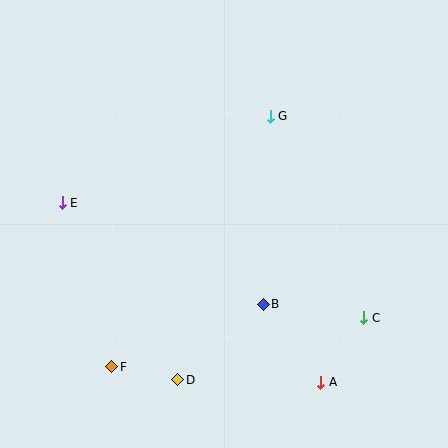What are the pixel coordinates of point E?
Point E is at (62, 203).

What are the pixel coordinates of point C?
Point C is at (364, 318).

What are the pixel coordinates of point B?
Point B is at (263, 304).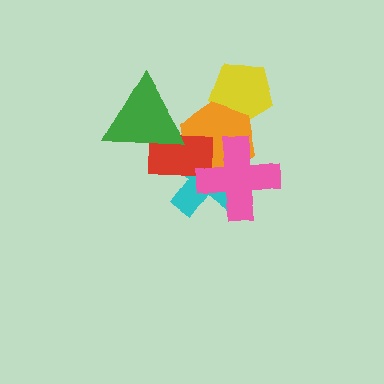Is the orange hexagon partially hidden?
Yes, it is partially covered by another shape.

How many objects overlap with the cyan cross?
3 objects overlap with the cyan cross.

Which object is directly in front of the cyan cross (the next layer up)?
The orange hexagon is directly in front of the cyan cross.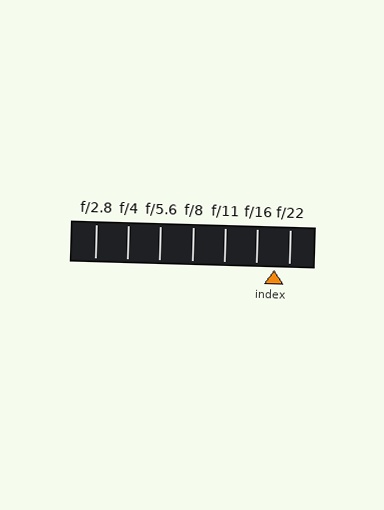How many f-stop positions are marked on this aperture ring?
There are 7 f-stop positions marked.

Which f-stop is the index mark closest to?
The index mark is closest to f/22.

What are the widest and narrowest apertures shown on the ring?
The widest aperture shown is f/2.8 and the narrowest is f/22.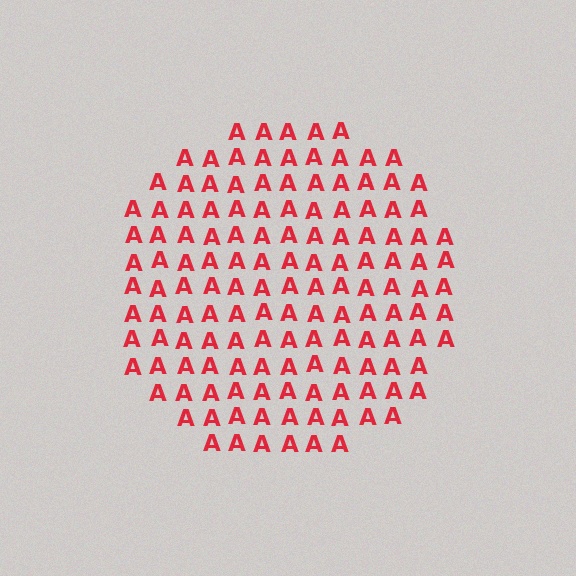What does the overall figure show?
The overall figure shows a circle.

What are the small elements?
The small elements are letter A's.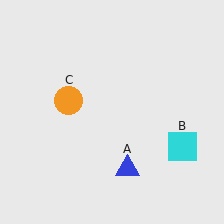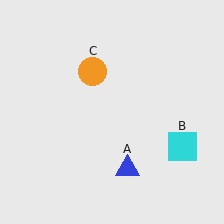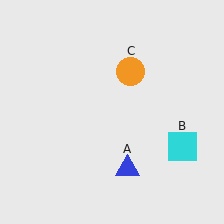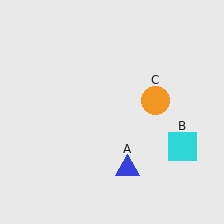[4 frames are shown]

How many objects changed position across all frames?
1 object changed position: orange circle (object C).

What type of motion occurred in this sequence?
The orange circle (object C) rotated clockwise around the center of the scene.